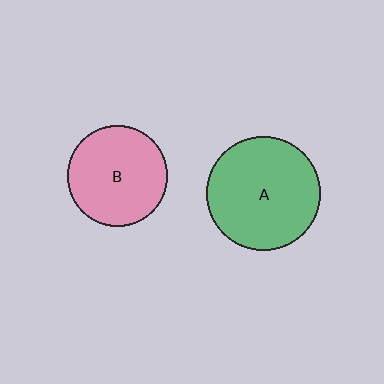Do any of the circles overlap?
No, none of the circles overlap.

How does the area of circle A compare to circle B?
Approximately 1.3 times.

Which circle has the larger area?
Circle A (green).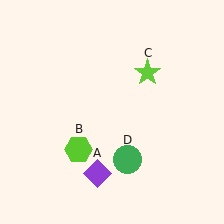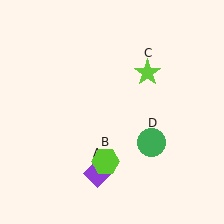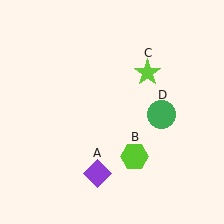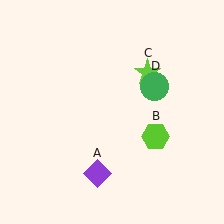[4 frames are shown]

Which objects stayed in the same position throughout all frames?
Purple diamond (object A) and lime star (object C) remained stationary.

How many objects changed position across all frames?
2 objects changed position: lime hexagon (object B), green circle (object D).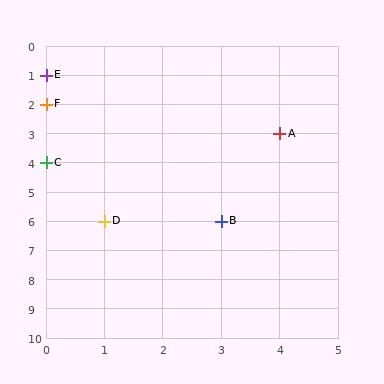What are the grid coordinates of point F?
Point F is at grid coordinates (0, 2).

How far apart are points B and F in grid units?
Points B and F are 3 columns and 4 rows apart (about 5.0 grid units diagonally).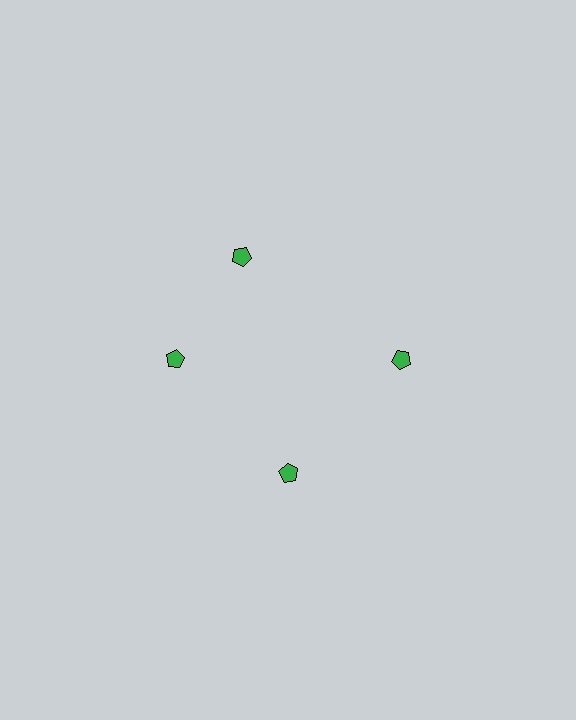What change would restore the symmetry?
The symmetry would be restored by rotating it back into even spacing with its neighbors so that all 4 pentagons sit at equal angles and equal distance from the center.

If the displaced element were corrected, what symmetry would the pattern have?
It would have 4-fold rotational symmetry — the pattern would map onto itself every 90 degrees.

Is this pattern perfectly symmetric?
No. The 4 green pentagons are arranged in a ring, but one element near the 12 o'clock position is rotated out of alignment along the ring, breaking the 4-fold rotational symmetry.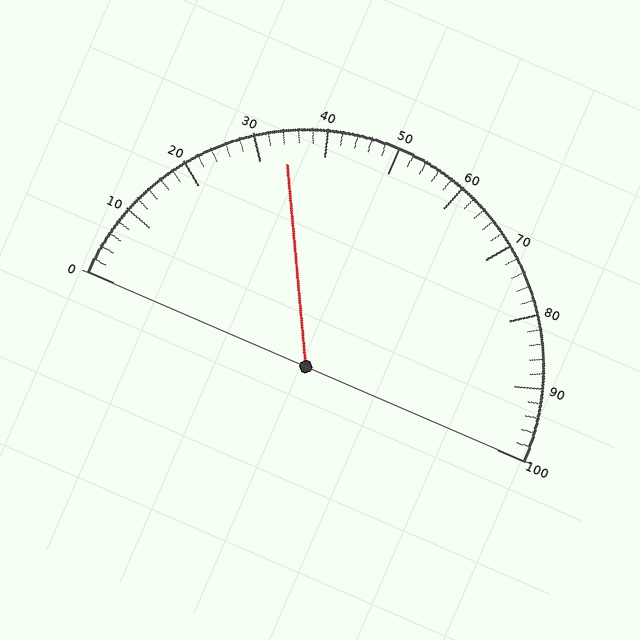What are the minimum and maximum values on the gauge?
The gauge ranges from 0 to 100.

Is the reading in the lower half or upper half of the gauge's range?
The reading is in the lower half of the range (0 to 100).